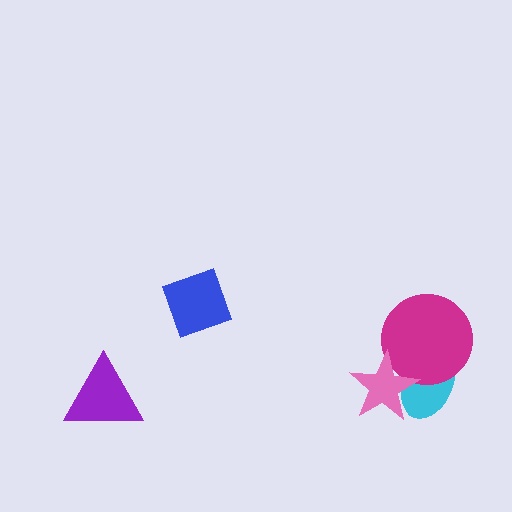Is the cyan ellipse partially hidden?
Yes, it is partially covered by another shape.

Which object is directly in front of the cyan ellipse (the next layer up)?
The magenta circle is directly in front of the cyan ellipse.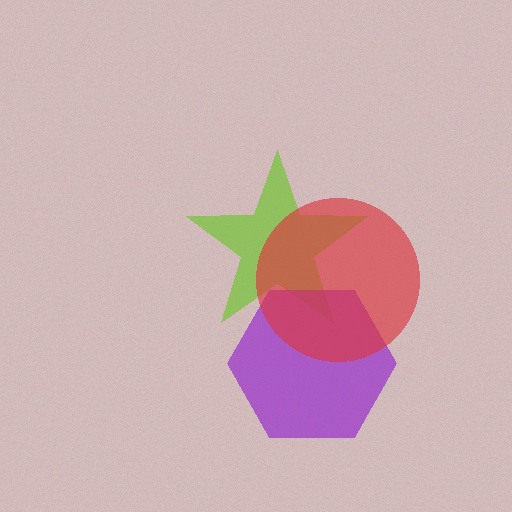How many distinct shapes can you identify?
There are 3 distinct shapes: a lime star, a purple hexagon, a red circle.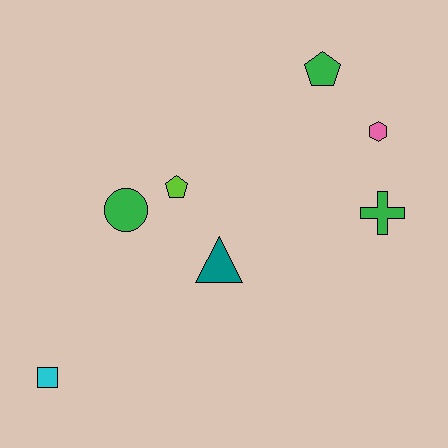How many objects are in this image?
There are 7 objects.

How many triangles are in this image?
There is 1 triangle.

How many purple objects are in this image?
There are no purple objects.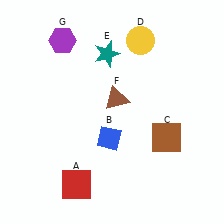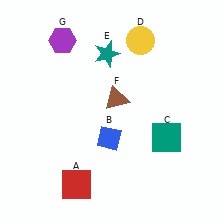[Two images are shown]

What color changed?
The square (C) changed from brown in Image 1 to teal in Image 2.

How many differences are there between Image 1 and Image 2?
There is 1 difference between the two images.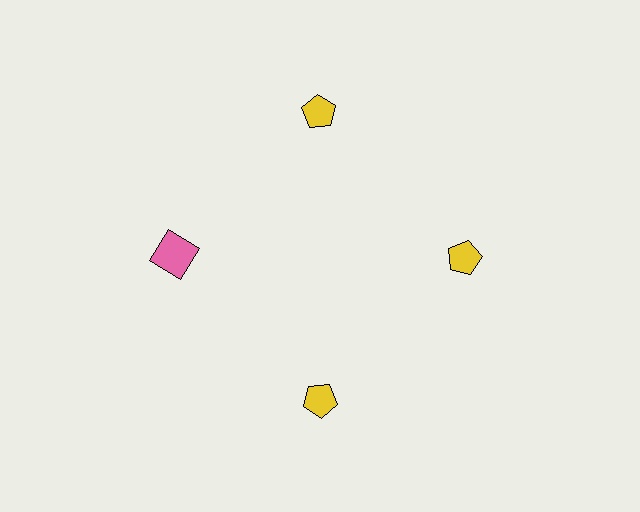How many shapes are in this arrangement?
There are 4 shapes arranged in a ring pattern.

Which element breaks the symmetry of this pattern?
The pink square at roughly the 9 o'clock position breaks the symmetry. All other shapes are yellow pentagons.